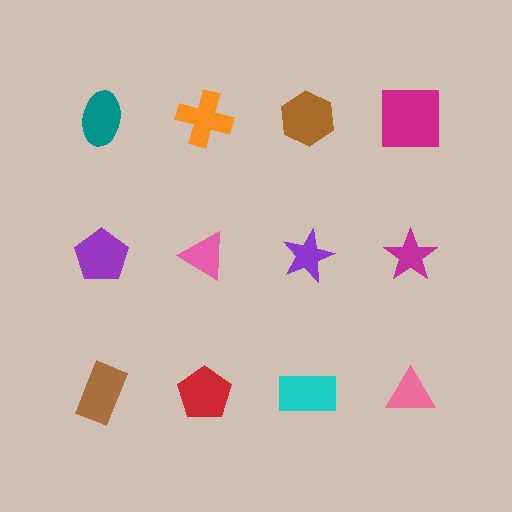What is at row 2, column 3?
A purple star.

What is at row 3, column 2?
A red pentagon.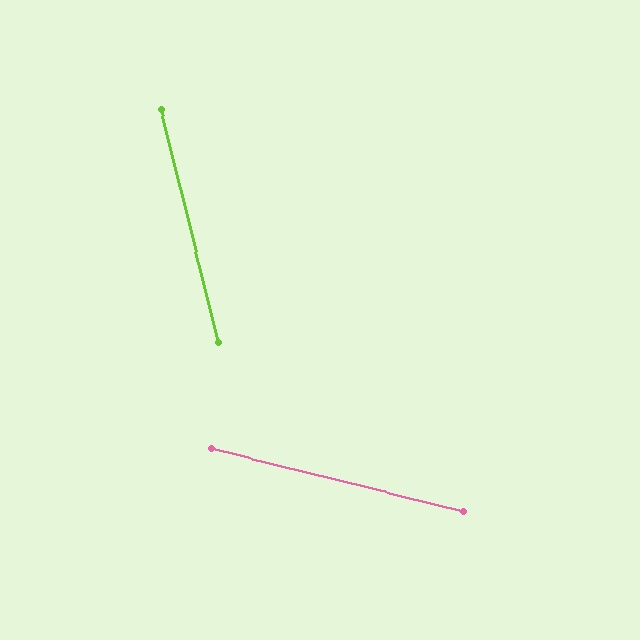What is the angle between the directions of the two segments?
Approximately 62 degrees.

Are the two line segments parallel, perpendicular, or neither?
Neither parallel nor perpendicular — they differ by about 62°.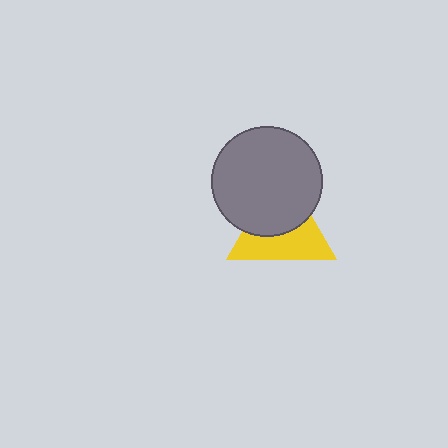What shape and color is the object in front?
The object in front is a gray circle.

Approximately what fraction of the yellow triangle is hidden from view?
Roughly 50% of the yellow triangle is hidden behind the gray circle.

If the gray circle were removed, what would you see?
You would see the complete yellow triangle.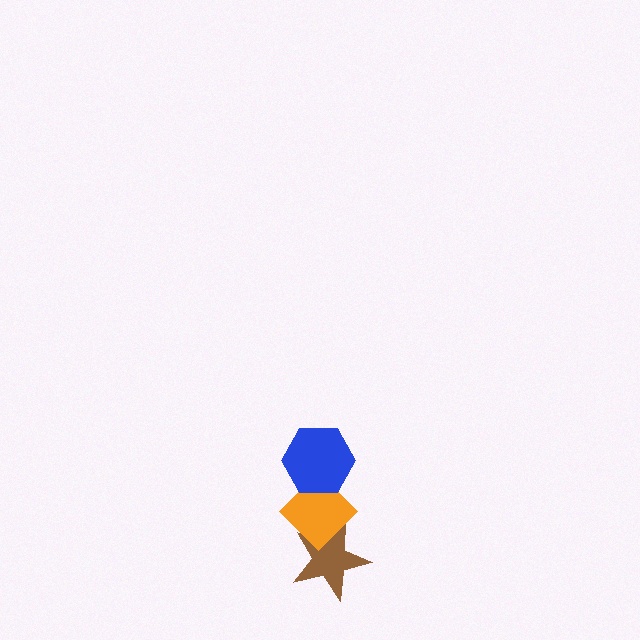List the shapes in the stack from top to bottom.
From top to bottom: the blue hexagon, the orange diamond, the brown star.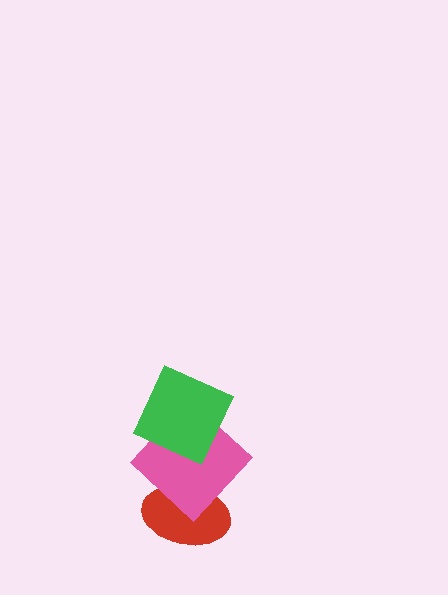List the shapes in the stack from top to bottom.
From top to bottom: the green square, the pink diamond, the red ellipse.